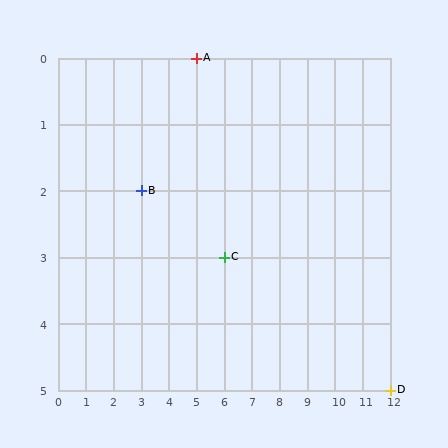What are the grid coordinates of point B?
Point B is at grid coordinates (3, 2).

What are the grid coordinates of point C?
Point C is at grid coordinates (6, 3).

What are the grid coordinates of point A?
Point A is at grid coordinates (5, 0).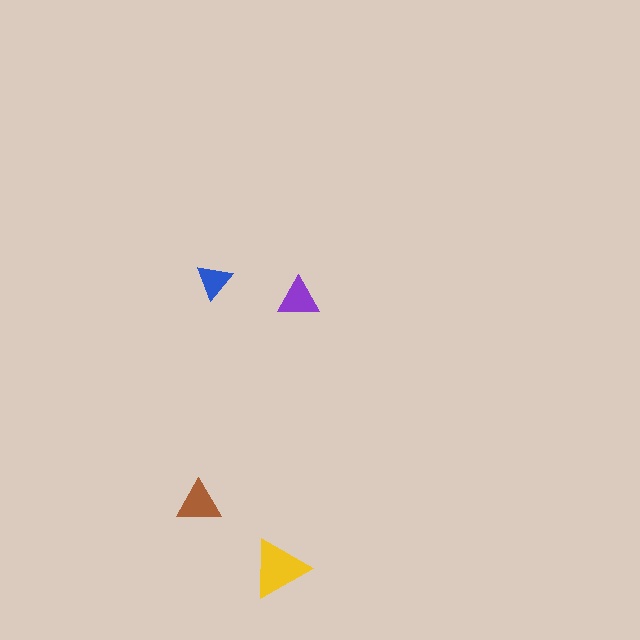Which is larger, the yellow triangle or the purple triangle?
The yellow one.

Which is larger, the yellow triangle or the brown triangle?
The yellow one.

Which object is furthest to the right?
The purple triangle is rightmost.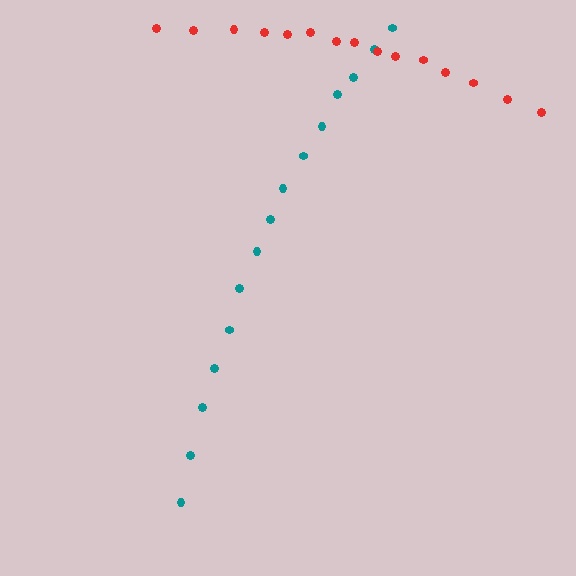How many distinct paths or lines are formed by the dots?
There are 2 distinct paths.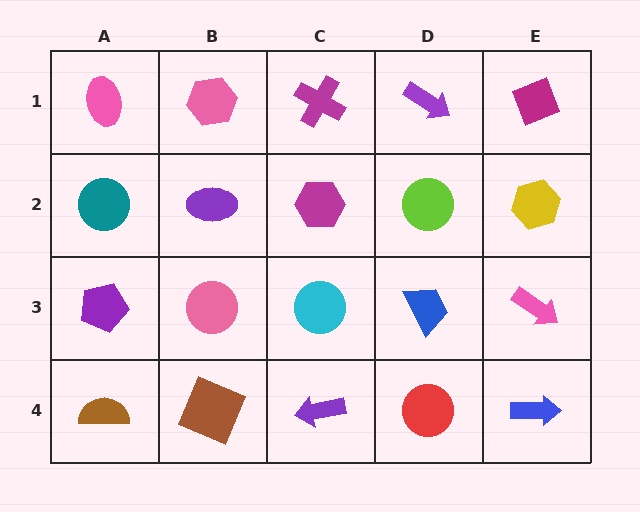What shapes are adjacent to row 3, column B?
A purple ellipse (row 2, column B), a brown square (row 4, column B), a purple pentagon (row 3, column A), a cyan circle (row 3, column C).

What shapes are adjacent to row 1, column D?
A lime circle (row 2, column D), a magenta cross (row 1, column C), a magenta diamond (row 1, column E).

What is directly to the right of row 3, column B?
A cyan circle.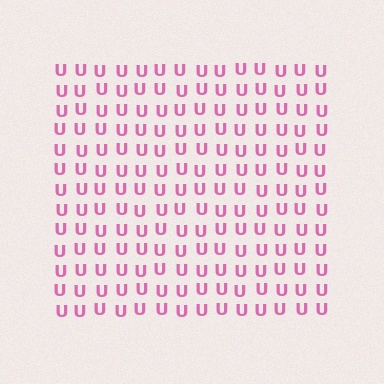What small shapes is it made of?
It is made of small letter U's.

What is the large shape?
The large shape is a square.